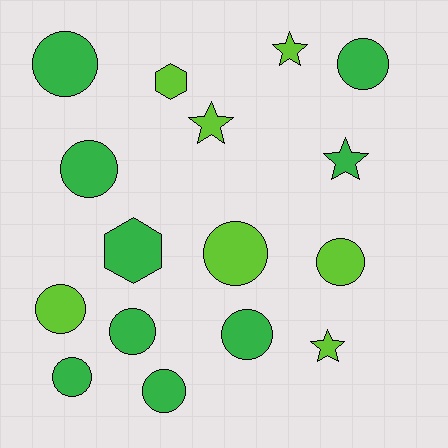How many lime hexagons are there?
There is 1 lime hexagon.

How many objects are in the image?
There are 16 objects.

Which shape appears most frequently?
Circle, with 10 objects.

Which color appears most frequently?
Green, with 9 objects.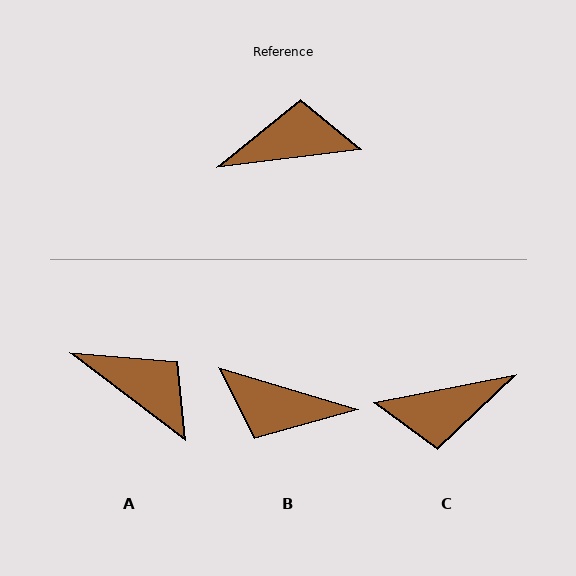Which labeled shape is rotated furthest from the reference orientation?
C, about 176 degrees away.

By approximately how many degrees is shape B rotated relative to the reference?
Approximately 156 degrees counter-clockwise.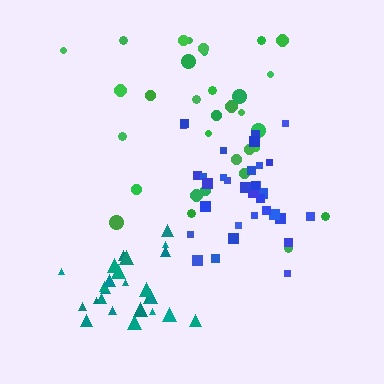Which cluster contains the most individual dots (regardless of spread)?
Blue (33).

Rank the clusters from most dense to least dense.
blue, teal, green.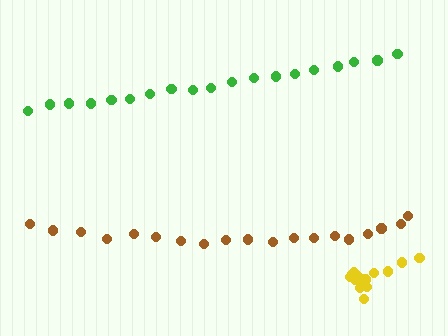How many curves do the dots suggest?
There are 3 distinct paths.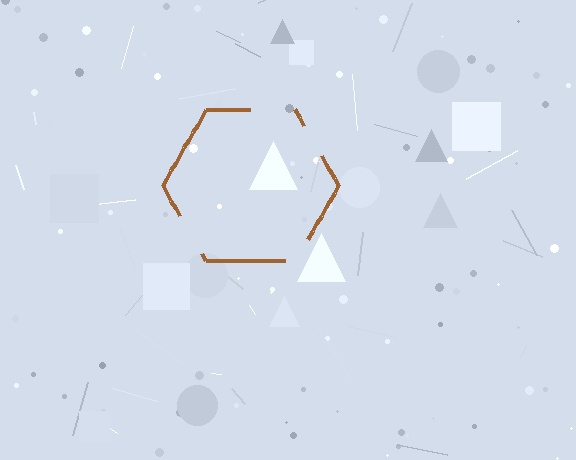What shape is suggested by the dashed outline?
The dashed outline suggests a hexagon.